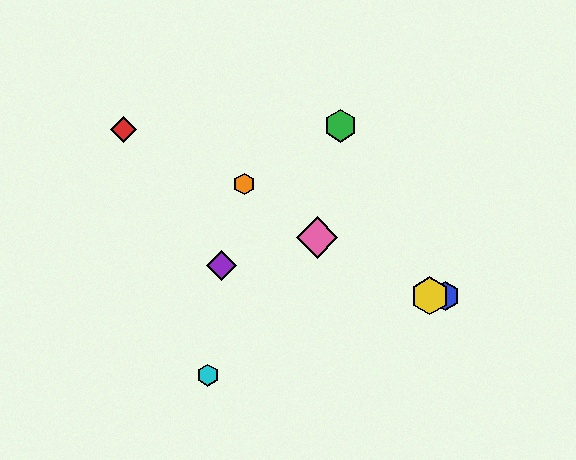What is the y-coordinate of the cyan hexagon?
The cyan hexagon is at y≈375.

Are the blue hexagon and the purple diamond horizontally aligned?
No, the blue hexagon is at y≈296 and the purple diamond is at y≈266.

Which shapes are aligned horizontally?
The blue hexagon, the yellow hexagon are aligned horizontally.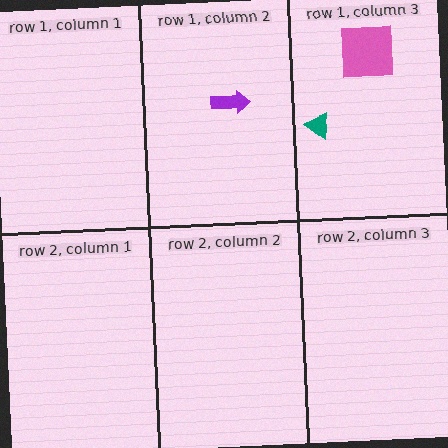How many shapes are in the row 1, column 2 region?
1.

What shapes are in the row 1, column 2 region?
The purple arrow.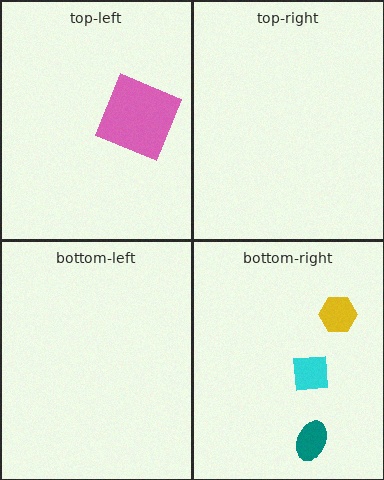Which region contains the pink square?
The top-left region.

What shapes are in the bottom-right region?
The teal ellipse, the cyan square, the yellow hexagon.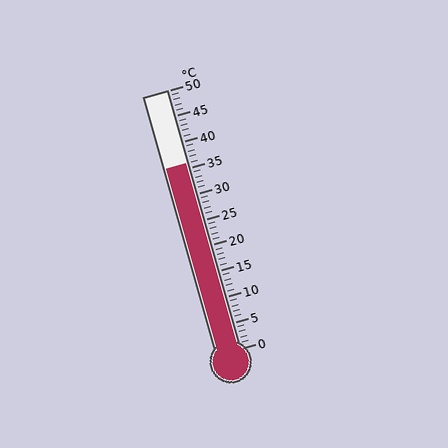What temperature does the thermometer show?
The thermometer shows approximately 36°C.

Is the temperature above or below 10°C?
The temperature is above 10°C.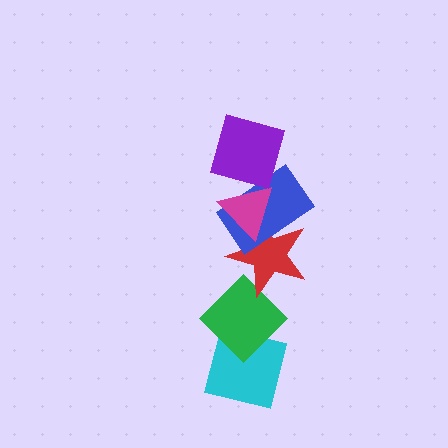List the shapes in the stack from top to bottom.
From top to bottom: the purple square, the magenta triangle, the blue rectangle, the red star, the green diamond, the cyan square.